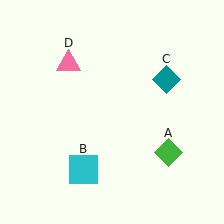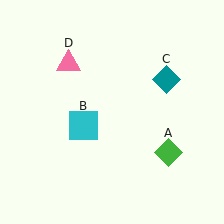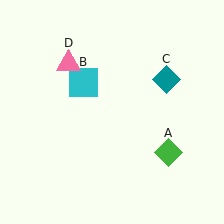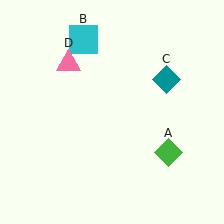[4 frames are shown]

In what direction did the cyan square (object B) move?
The cyan square (object B) moved up.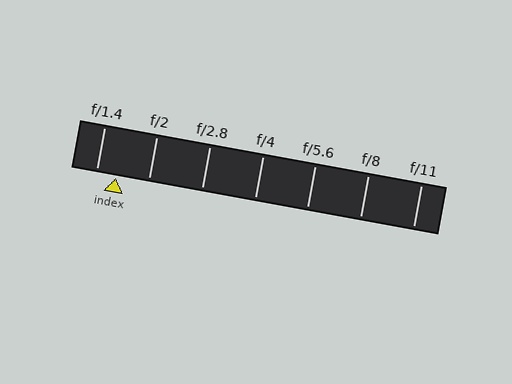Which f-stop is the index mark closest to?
The index mark is closest to f/1.4.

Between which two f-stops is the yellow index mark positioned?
The index mark is between f/1.4 and f/2.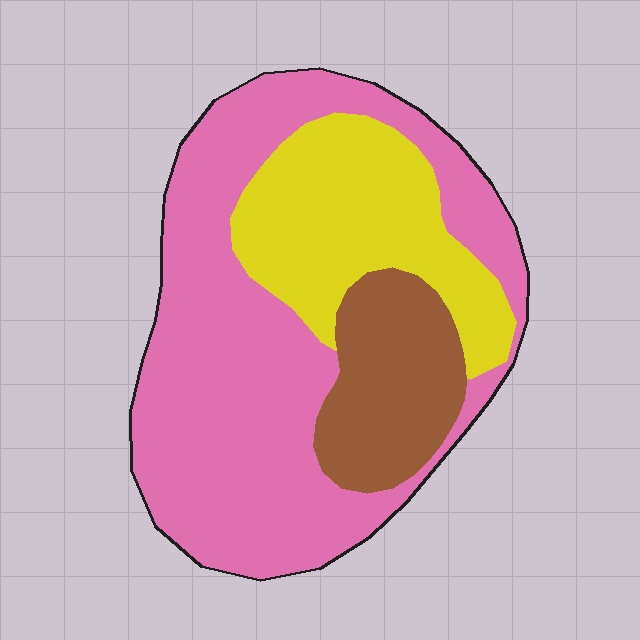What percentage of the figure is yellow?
Yellow covers 25% of the figure.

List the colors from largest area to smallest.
From largest to smallest: pink, yellow, brown.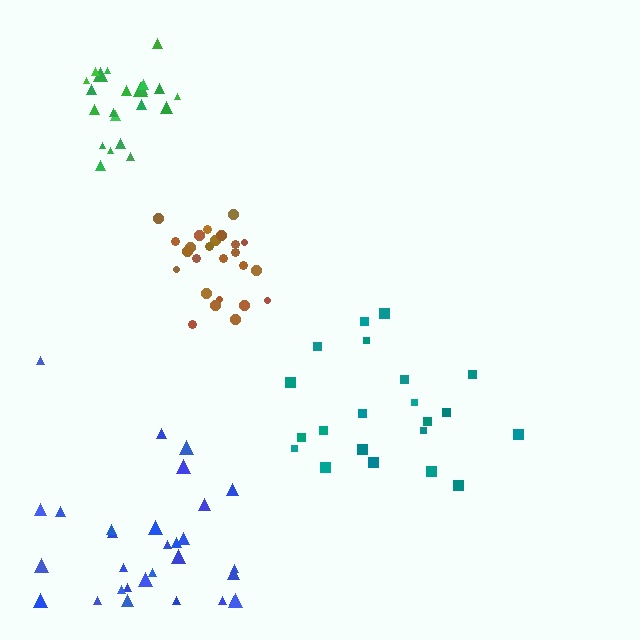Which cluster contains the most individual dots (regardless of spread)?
Blue (30).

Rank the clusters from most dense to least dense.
brown, green, blue, teal.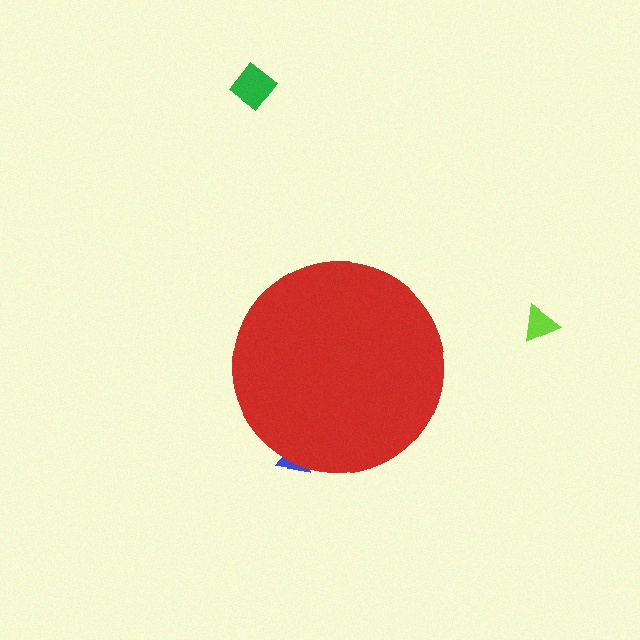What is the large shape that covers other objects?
A red circle.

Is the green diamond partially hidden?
No, the green diamond is fully visible.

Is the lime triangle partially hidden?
No, the lime triangle is fully visible.